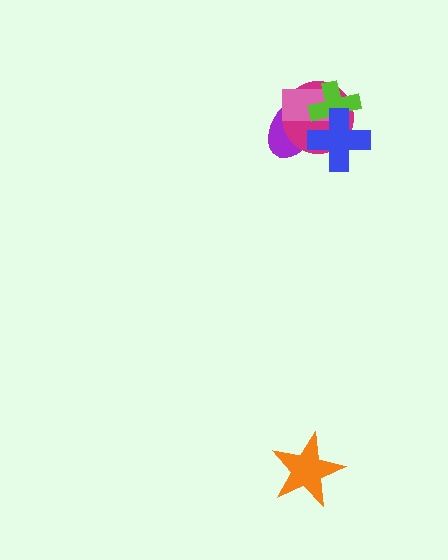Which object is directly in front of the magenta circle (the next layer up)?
The pink rectangle is directly in front of the magenta circle.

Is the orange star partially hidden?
No, no other shape covers it.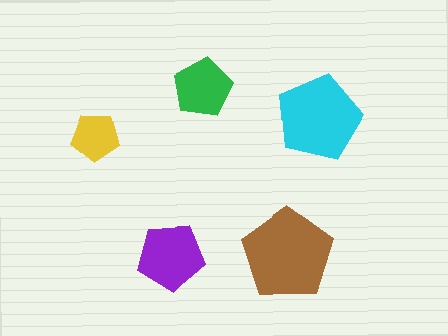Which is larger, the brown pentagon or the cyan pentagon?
The brown one.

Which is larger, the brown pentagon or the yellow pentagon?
The brown one.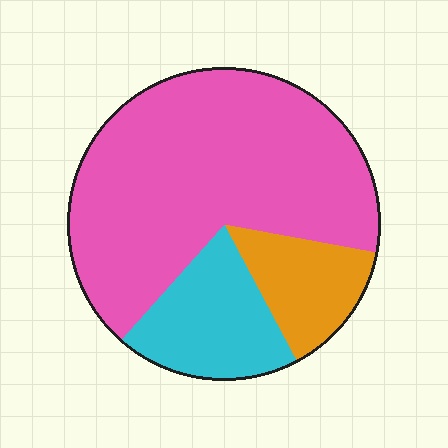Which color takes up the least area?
Orange, at roughly 15%.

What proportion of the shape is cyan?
Cyan covers about 20% of the shape.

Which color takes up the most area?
Pink, at roughly 65%.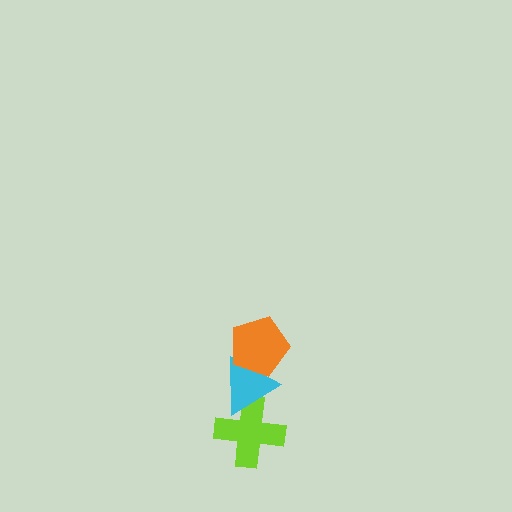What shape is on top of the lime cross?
The cyan triangle is on top of the lime cross.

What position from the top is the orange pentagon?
The orange pentagon is 1st from the top.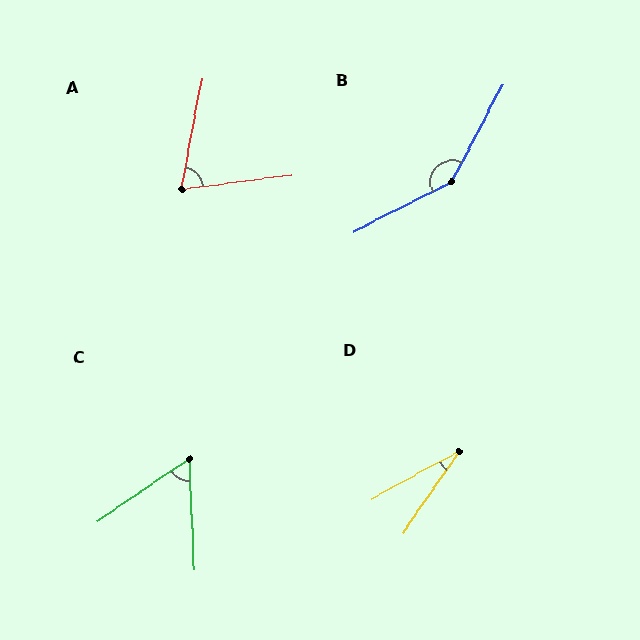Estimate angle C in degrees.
Approximately 58 degrees.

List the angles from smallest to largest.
D (27°), C (58°), A (72°), B (145°).